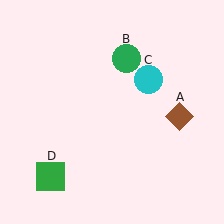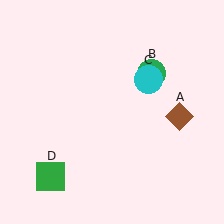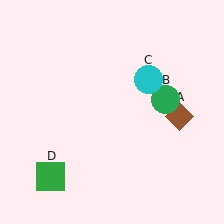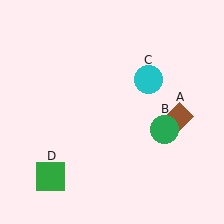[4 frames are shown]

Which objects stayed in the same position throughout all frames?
Brown diamond (object A) and cyan circle (object C) and green square (object D) remained stationary.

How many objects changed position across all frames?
1 object changed position: green circle (object B).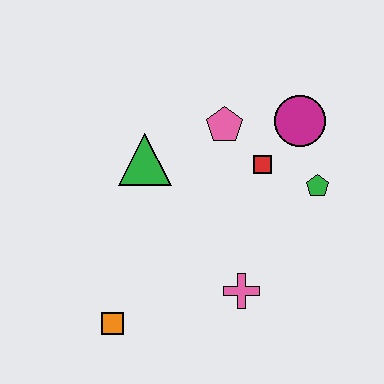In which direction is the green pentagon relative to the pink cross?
The green pentagon is above the pink cross.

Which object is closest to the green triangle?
The pink pentagon is closest to the green triangle.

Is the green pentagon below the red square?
Yes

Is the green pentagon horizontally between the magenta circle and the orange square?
No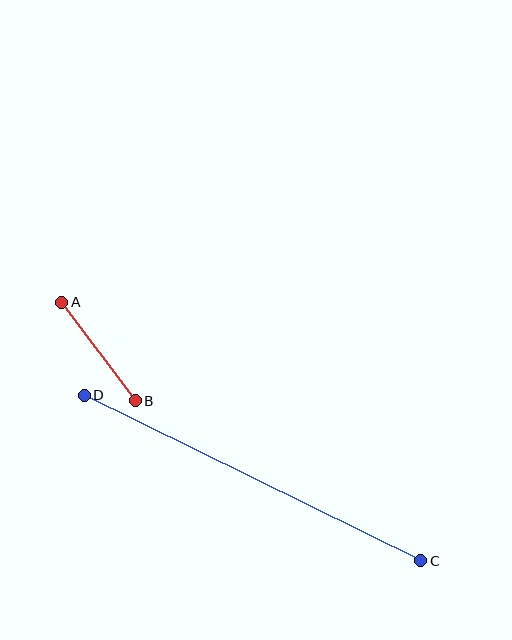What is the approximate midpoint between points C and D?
The midpoint is at approximately (253, 478) pixels.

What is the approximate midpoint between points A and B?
The midpoint is at approximately (99, 352) pixels.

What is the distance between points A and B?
The distance is approximately 123 pixels.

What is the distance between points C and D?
The distance is approximately 375 pixels.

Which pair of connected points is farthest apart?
Points C and D are farthest apart.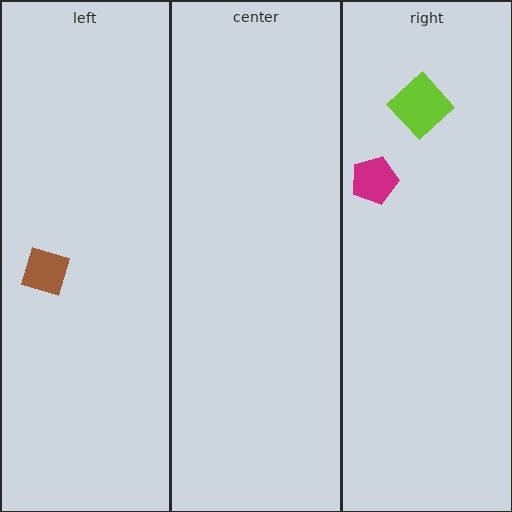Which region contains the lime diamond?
The right region.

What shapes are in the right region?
The lime diamond, the magenta pentagon.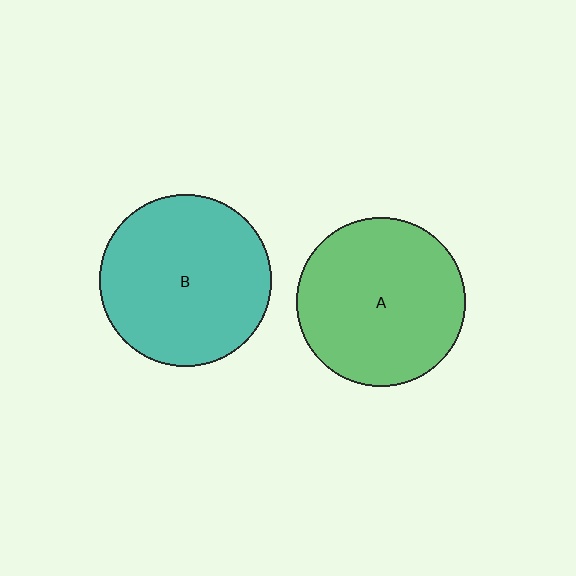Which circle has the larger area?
Circle B (teal).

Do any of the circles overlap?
No, none of the circles overlap.